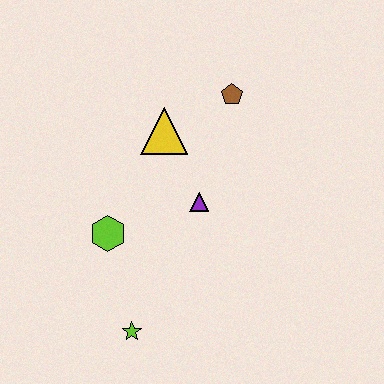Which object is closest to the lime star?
The lime hexagon is closest to the lime star.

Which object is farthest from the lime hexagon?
The brown pentagon is farthest from the lime hexagon.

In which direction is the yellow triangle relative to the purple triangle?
The yellow triangle is above the purple triangle.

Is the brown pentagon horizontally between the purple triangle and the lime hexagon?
No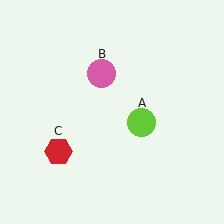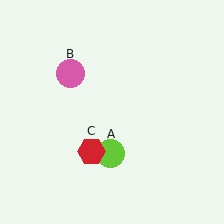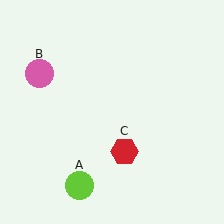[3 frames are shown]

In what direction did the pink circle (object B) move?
The pink circle (object B) moved left.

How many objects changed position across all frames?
3 objects changed position: lime circle (object A), pink circle (object B), red hexagon (object C).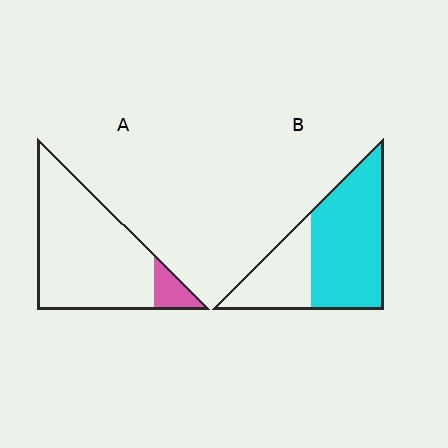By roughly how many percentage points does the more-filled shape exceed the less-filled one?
By roughly 55 percentage points (B over A).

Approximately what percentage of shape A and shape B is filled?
A is approximately 10% and B is approximately 65%.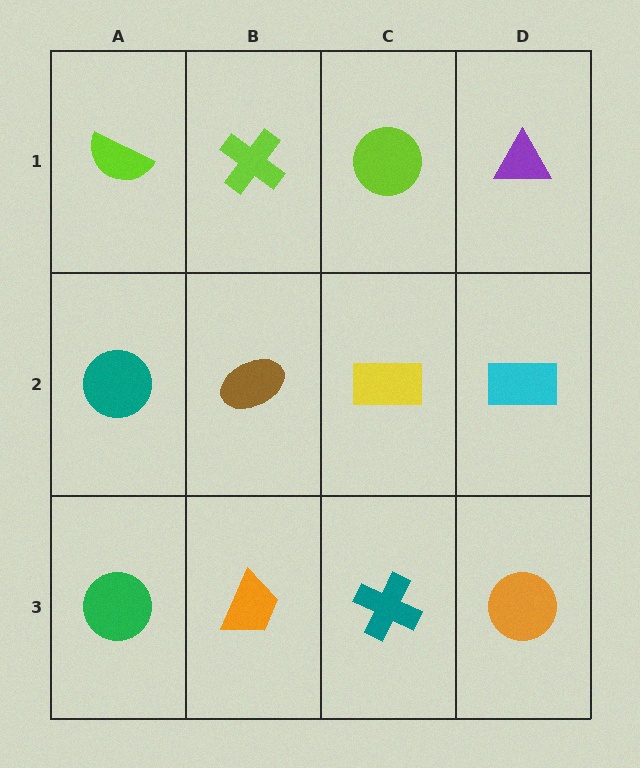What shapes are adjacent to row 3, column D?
A cyan rectangle (row 2, column D), a teal cross (row 3, column C).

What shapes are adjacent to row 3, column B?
A brown ellipse (row 2, column B), a green circle (row 3, column A), a teal cross (row 3, column C).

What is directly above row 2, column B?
A lime cross.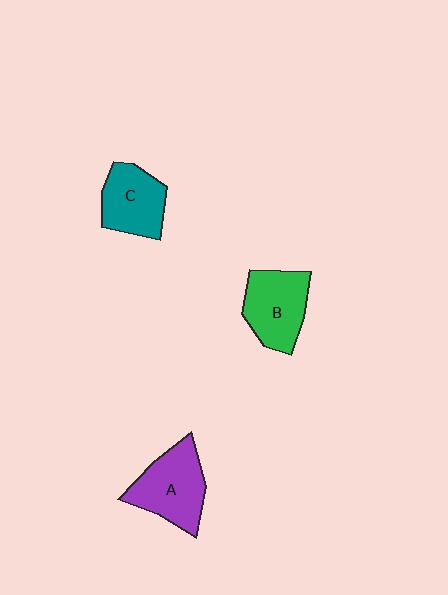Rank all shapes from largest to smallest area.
From largest to smallest: A (purple), B (green), C (teal).